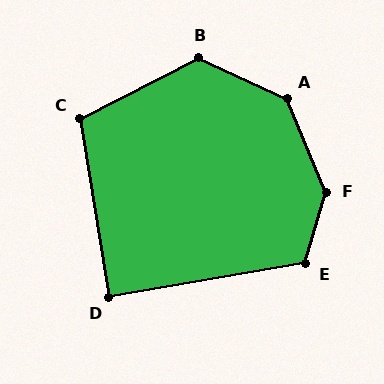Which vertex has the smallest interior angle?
D, at approximately 89 degrees.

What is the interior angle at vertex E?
Approximately 116 degrees (obtuse).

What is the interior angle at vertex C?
Approximately 108 degrees (obtuse).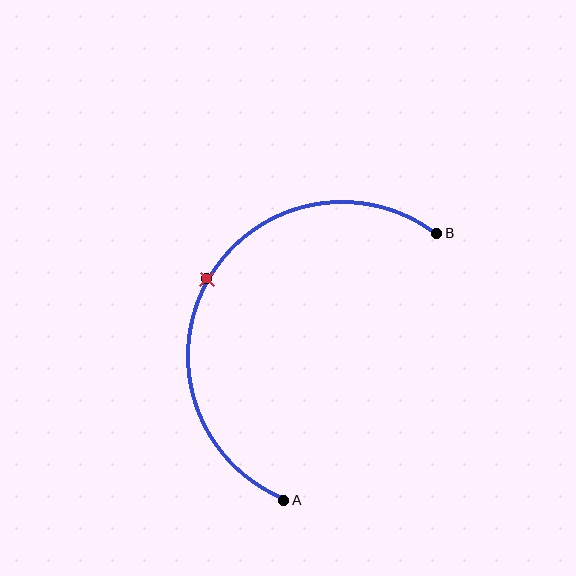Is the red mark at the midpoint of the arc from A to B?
Yes. The red mark lies on the arc at equal arc-length from both A and B — it is the arc midpoint.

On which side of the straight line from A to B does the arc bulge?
The arc bulges to the left of the straight line connecting A and B.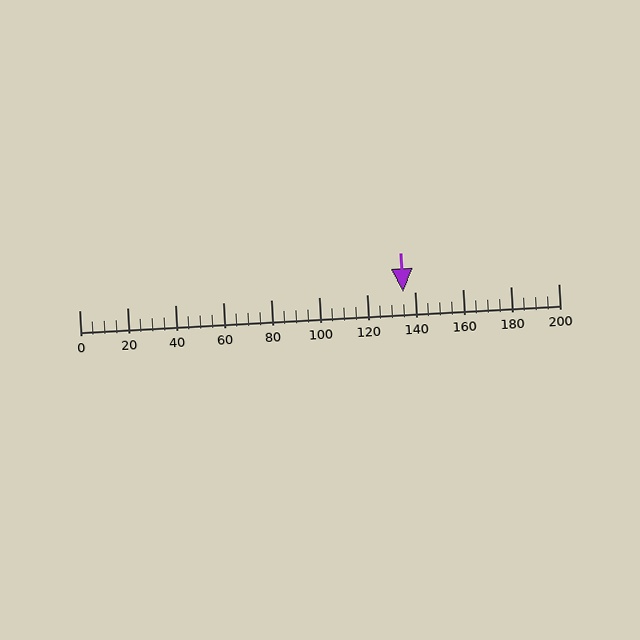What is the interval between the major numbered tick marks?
The major tick marks are spaced 20 units apart.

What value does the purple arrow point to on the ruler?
The purple arrow points to approximately 135.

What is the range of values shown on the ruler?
The ruler shows values from 0 to 200.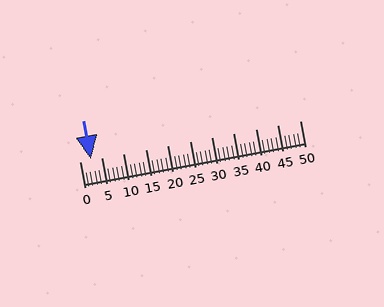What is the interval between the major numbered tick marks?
The major tick marks are spaced 5 units apart.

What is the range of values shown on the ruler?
The ruler shows values from 0 to 50.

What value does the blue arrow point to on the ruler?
The blue arrow points to approximately 3.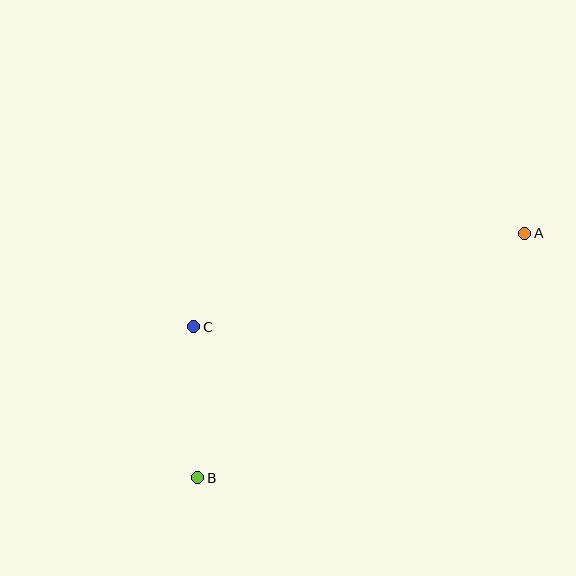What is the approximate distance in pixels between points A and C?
The distance between A and C is approximately 344 pixels.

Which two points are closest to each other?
Points B and C are closest to each other.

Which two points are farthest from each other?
Points A and B are farthest from each other.